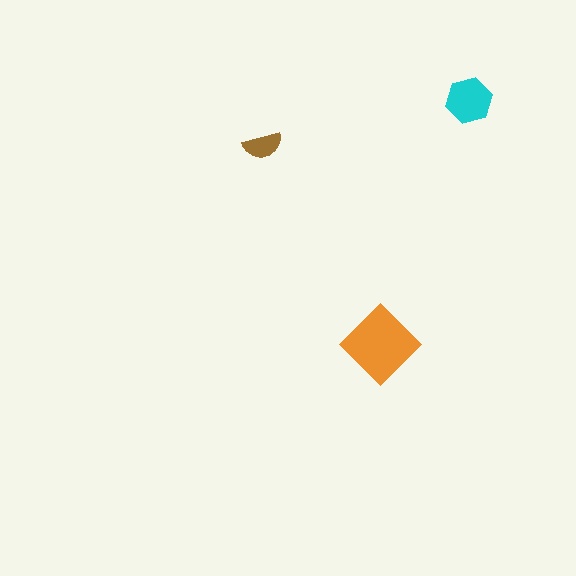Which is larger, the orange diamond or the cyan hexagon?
The orange diamond.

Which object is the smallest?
The brown semicircle.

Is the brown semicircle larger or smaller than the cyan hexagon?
Smaller.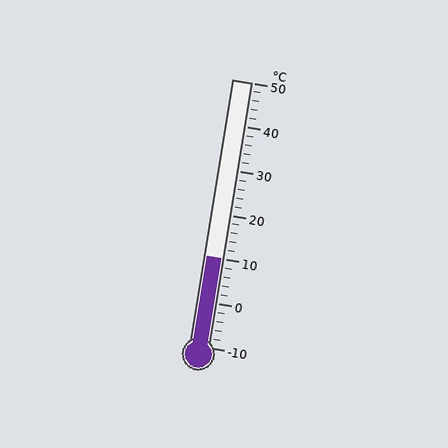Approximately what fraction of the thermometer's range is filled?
The thermometer is filled to approximately 35% of its range.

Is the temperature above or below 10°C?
The temperature is at 10°C.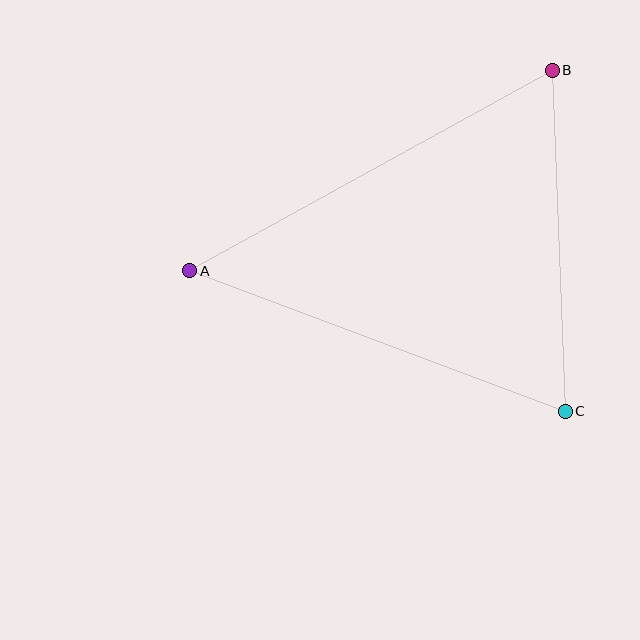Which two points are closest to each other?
Points B and C are closest to each other.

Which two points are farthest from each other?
Points A and B are farthest from each other.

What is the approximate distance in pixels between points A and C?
The distance between A and C is approximately 401 pixels.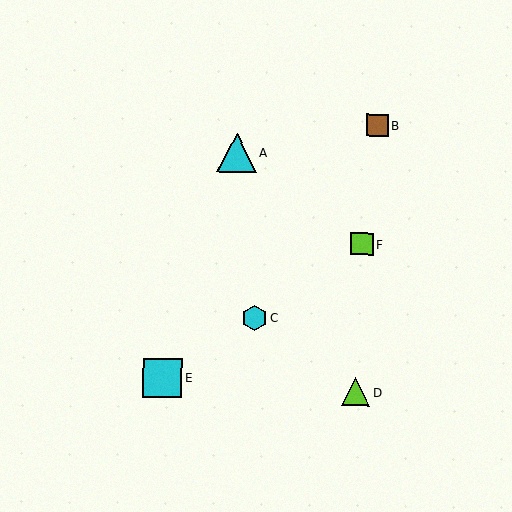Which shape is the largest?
The cyan triangle (labeled A) is the largest.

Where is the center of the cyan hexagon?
The center of the cyan hexagon is at (255, 318).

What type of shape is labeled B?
Shape B is a brown square.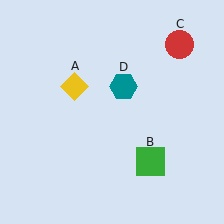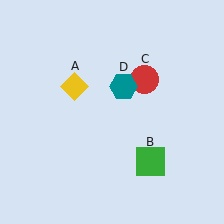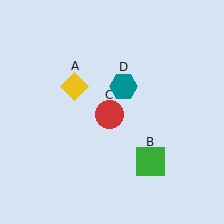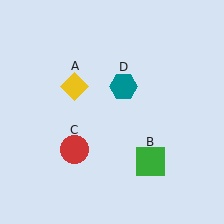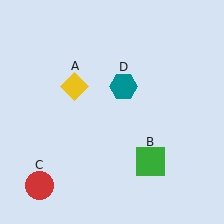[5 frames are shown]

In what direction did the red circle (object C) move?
The red circle (object C) moved down and to the left.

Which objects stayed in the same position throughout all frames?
Yellow diamond (object A) and green square (object B) and teal hexagon (object D) remained stationary.